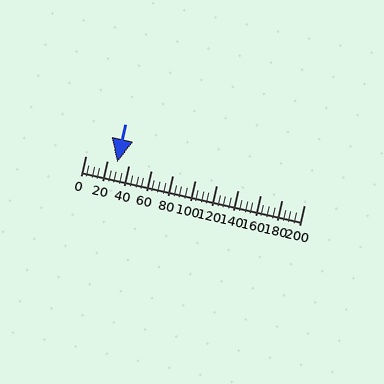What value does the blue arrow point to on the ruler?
The blue arrow points to approximately 29.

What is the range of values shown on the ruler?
The ruler shows values from 0 to 200.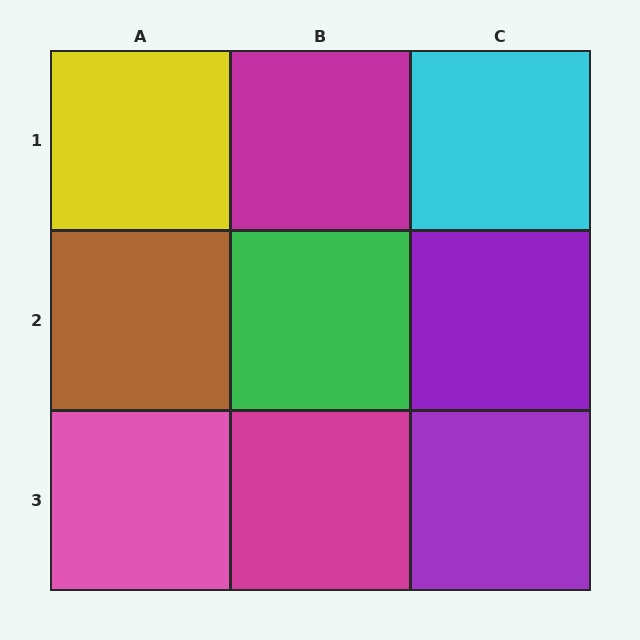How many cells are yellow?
1 cell is yellow.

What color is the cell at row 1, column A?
Yellow.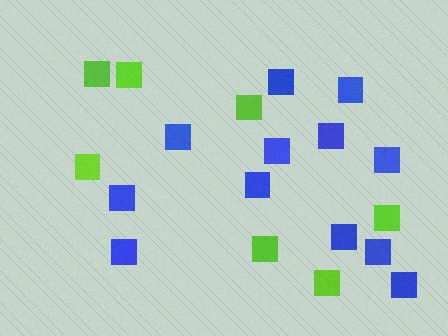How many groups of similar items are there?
There are 2 groups: one group of blue squares (12) and one group of lime squares (7).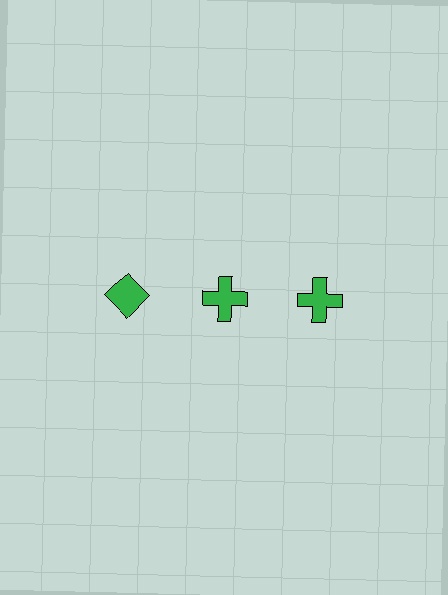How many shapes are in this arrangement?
There are 3 shapes arranged in a grid pattern.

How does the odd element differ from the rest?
It has a different shape: diamond instead of cross.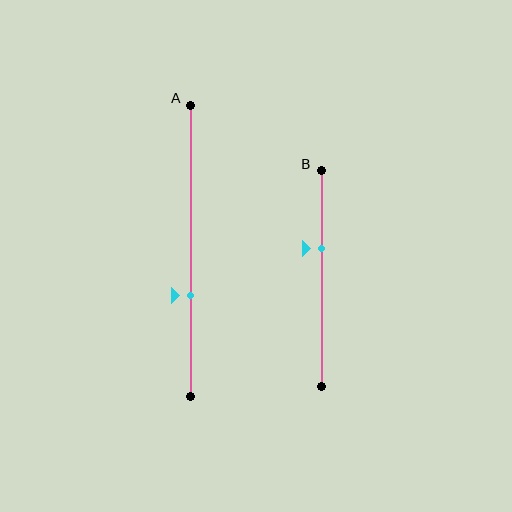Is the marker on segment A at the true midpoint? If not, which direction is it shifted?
No, the marker on segment A is shifted downward by about 15% of the segment length.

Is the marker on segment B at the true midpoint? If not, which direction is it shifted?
No, the marker on segment B is shifted upward by about 14% of the segment length.